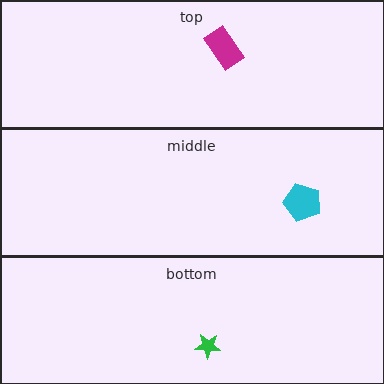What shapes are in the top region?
The magenta rectangle.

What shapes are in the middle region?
The cyan pentagon.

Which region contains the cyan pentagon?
The middle region.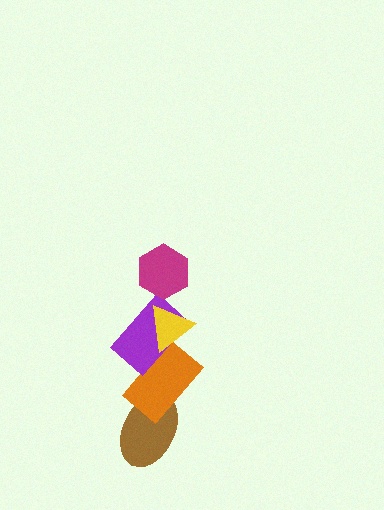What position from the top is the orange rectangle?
The orange rectangle is 4th from the top.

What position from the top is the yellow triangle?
The yellow triangle is 2nd from the top.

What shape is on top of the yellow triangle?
The magenta hexagon is on top of the yellow triangle.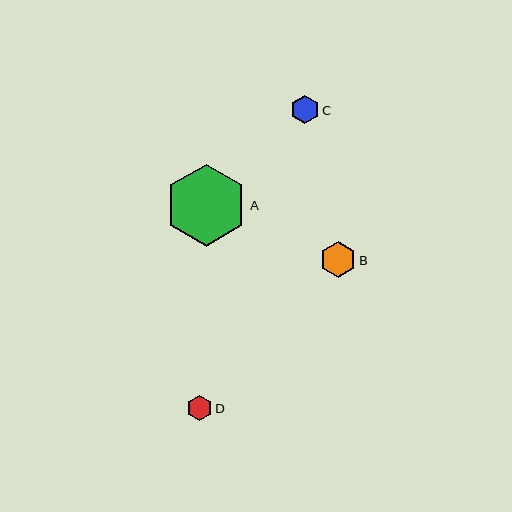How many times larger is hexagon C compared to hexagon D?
Hexagon C is approximately 1.1 times the size of hexagon D.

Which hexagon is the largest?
Hexagon A is the largest with a size of approximately 82 pixels.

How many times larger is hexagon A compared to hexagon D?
Hexagon A is approximately 3.2 times the size of hexagon D.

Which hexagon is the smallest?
Hexagon D is the smallest with a size of approximately 25 pixels.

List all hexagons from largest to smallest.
From largest to smallest: A, B, C, D.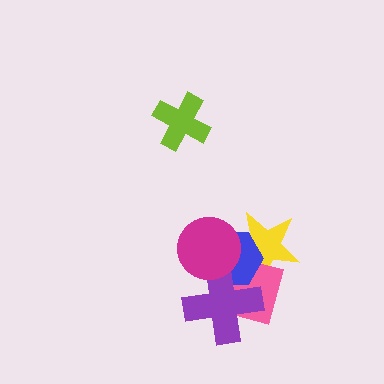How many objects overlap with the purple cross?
3 objects overlap with the purple cross.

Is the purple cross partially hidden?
Yes, it is partially covered by another shape.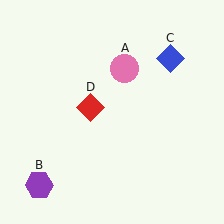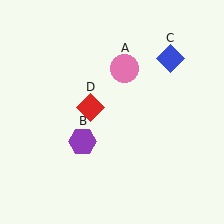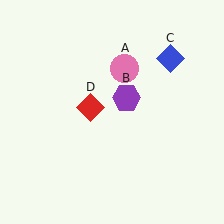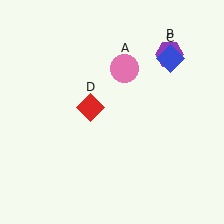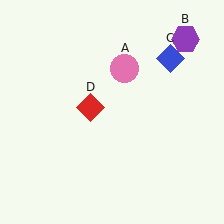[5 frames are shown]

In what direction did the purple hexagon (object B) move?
The purple hexagon (object B) moved up and to the right.